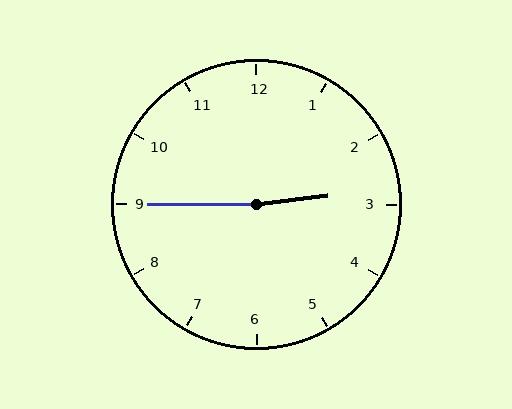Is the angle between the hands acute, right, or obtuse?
It is obtuse.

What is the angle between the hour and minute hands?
Approximately 172 degrees.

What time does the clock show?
2:45.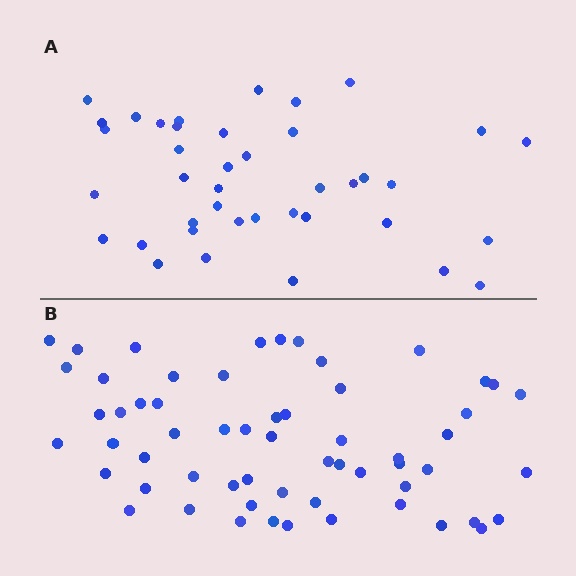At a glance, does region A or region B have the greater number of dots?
Region B (the bottom region) has more dots.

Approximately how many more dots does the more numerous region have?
Region B has approximately 20 more dots than region A.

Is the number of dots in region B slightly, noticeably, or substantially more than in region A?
Region B has substantially more. The ratio is roughly 1.5 to 1.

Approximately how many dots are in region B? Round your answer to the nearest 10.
About 60 dots. (The exact count is 59, which rounds to 60.)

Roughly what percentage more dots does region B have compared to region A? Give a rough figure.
About 50% more.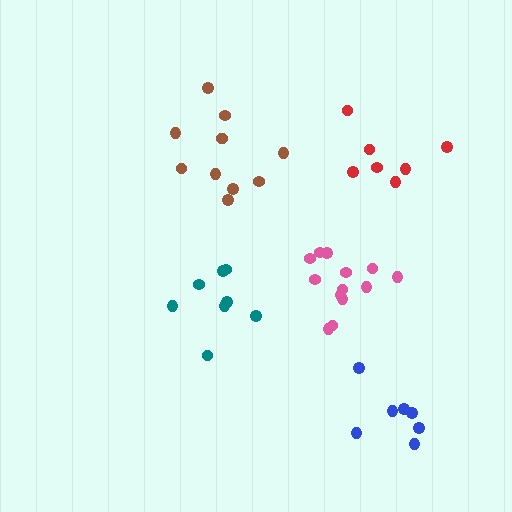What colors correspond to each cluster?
The clusters are colored: brown, teal, red, pink, blue.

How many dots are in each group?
Group 1: 11 dots, Group 2: 8 dots, Group 3: 7 dots, Group 4: 13 dots, Group 5: 7 dots (46 total).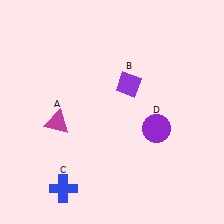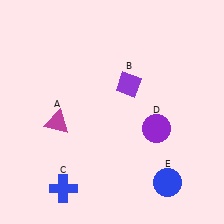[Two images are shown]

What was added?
A blue circle (E) was added in Image 2.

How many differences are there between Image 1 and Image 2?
There is 1 difference between the two images.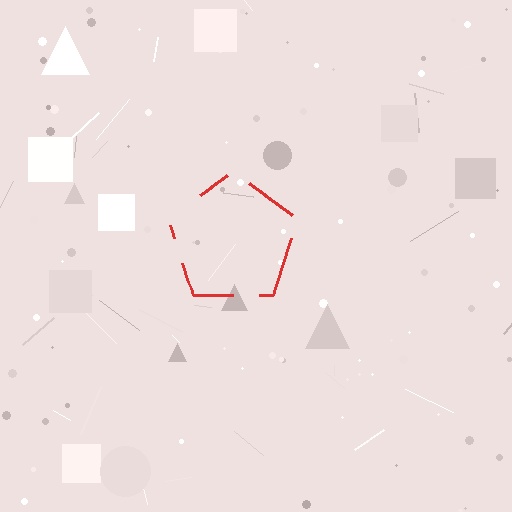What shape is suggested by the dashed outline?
The dashed outline suggests a pentagon.